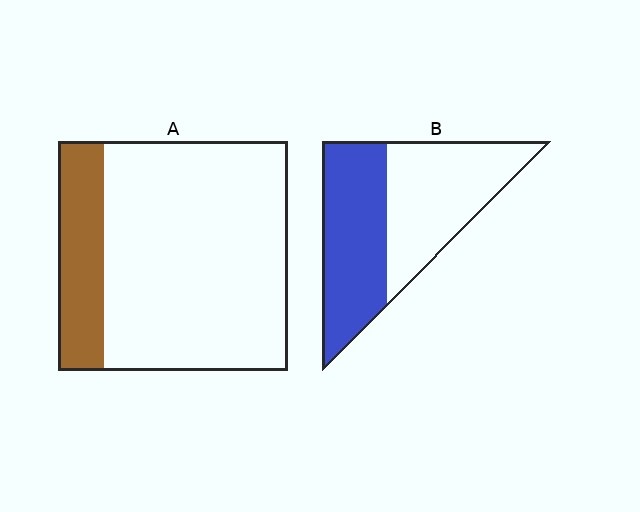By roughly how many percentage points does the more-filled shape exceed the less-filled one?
By roughly 30 percentage points (B over A).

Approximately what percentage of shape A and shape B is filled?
A is approximately 20% and B is approximately 50%.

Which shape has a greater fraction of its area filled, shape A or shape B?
Shape B.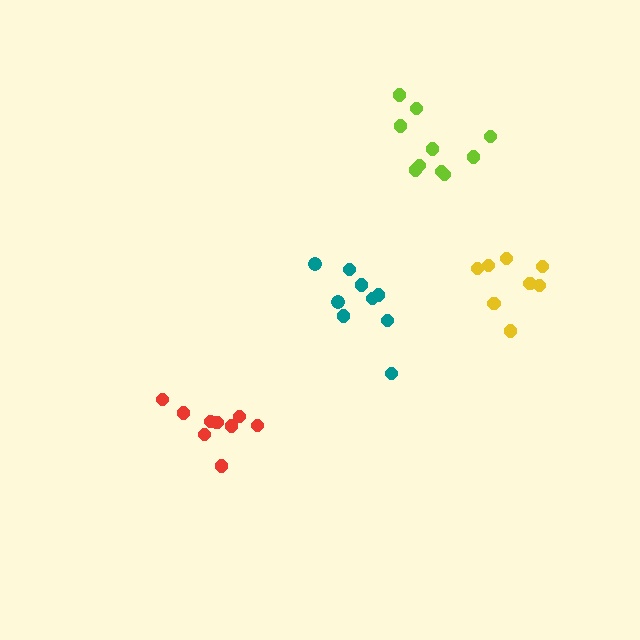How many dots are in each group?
Group 1: 9 dots, Group 2: 10 dots, Group 3: 9 dots, Group 4: 8 dots (36 total).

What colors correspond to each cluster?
The clusters are colored: red, lime, teal, yellow.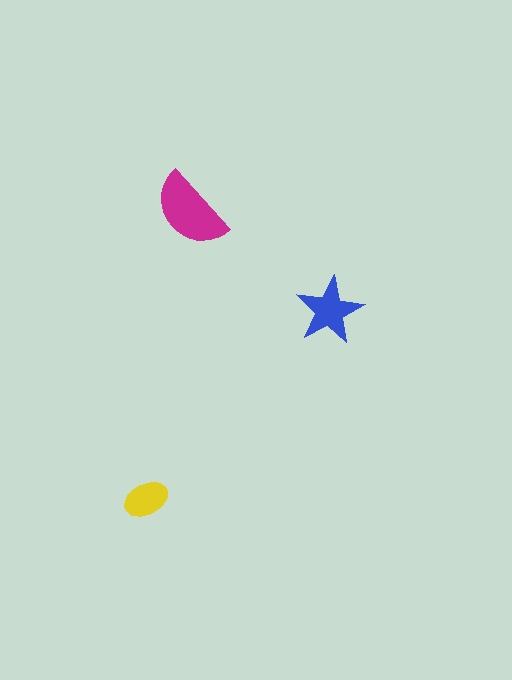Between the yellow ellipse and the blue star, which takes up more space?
The blue star.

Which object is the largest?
The magenta semicircle.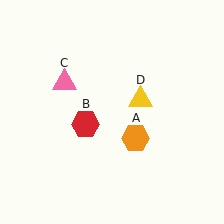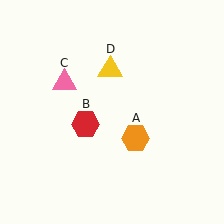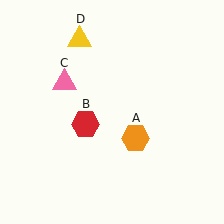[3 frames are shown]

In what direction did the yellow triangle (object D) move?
The yellow triangle (object D) moved up and to the left.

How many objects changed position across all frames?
1 object changed position: yellow triangle (object D).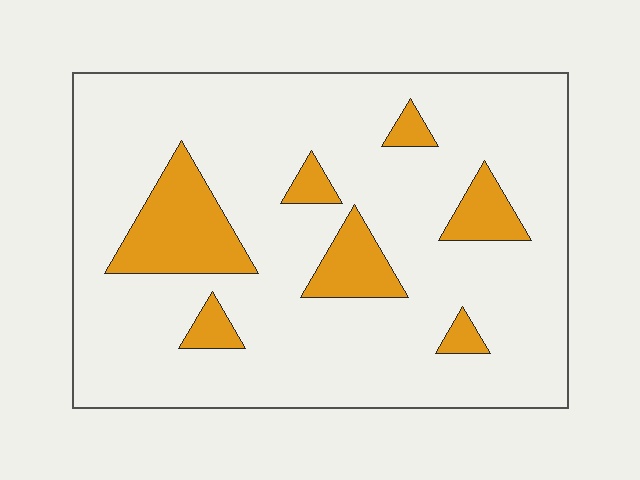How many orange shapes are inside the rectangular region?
7.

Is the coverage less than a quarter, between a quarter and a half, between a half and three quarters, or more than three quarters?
Less than a quarter.